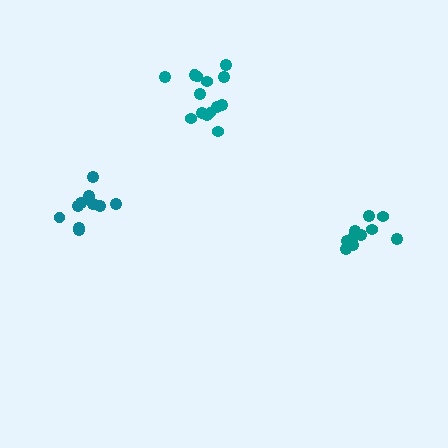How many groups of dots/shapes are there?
There are 3 groups.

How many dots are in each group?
Group 1: 10 dots, Group 2: 10 dots, Group 3: 14 dots (34 total).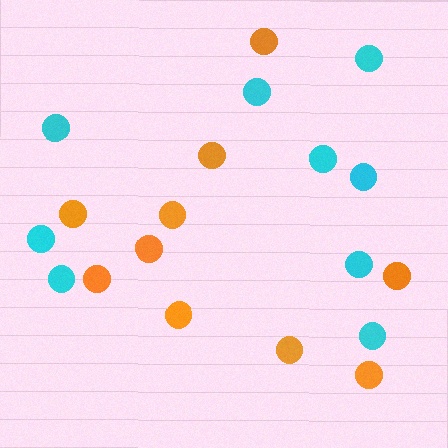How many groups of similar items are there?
There are 2 groups: one group of cyan circles (9) and one group of orange circles (10).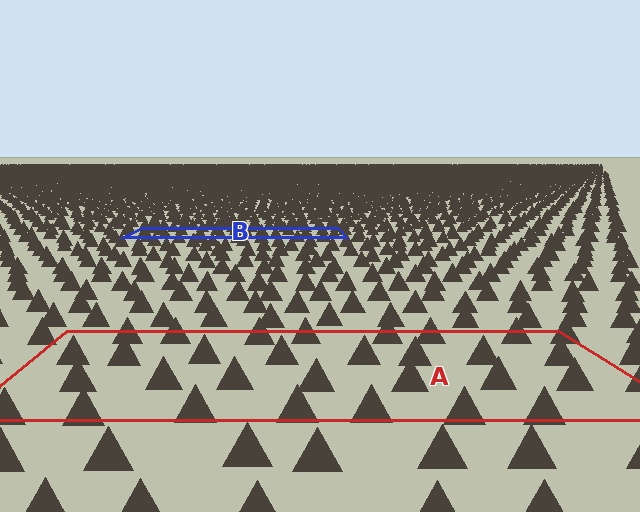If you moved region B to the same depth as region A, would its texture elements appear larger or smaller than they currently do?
They would appear larger. At a closer depth, the same texture elements are projected at a bigger on-screen size.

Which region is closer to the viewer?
Region A is closer. The texture elements there are larger and more spread out.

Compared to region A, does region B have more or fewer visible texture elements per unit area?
Region B has more texture elements per unit area — they are packed more densely because it is farther away.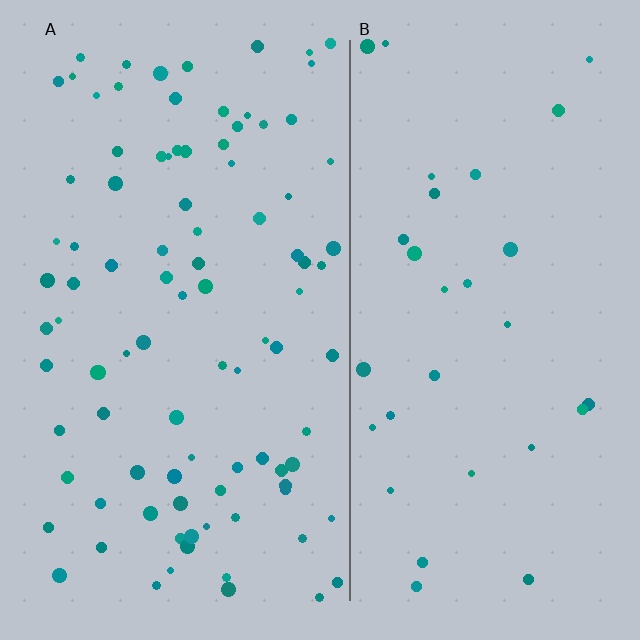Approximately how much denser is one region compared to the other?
Approximately 3.0× — region A over region B.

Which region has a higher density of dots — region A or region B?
A (the left).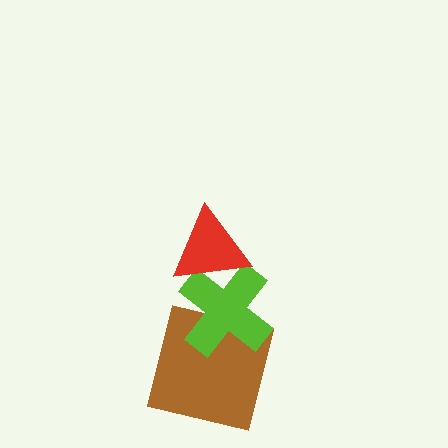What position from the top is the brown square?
The brown square is 3rd from the top.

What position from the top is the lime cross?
The lime cross is 2nd from the top.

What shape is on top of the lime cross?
The red triangle is on top of the lime cross.